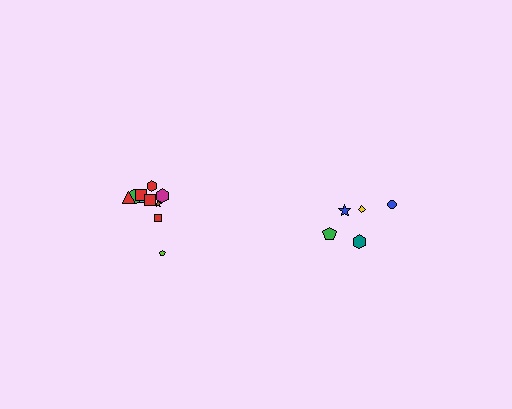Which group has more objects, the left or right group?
The left group.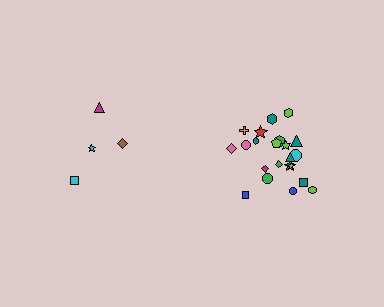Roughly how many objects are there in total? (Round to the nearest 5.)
Roughly 25 objects in total.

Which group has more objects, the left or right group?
The right group.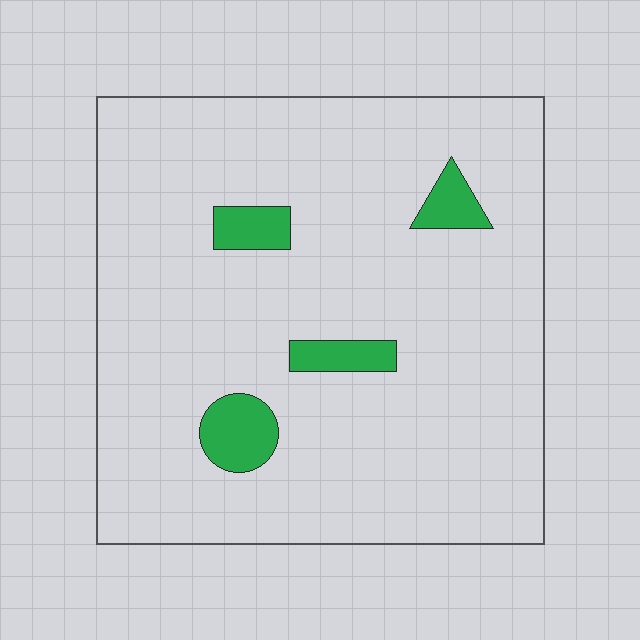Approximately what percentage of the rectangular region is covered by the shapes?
Approximately 5%.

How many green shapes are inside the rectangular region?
4.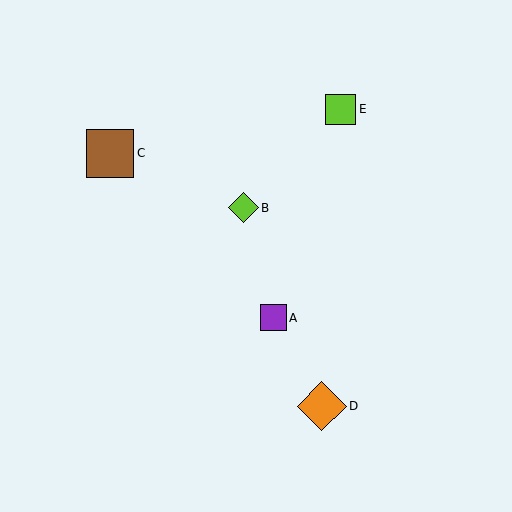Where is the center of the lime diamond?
The center of the lime diamond is at (243, 208).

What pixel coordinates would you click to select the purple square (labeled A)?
Click at (273, 318) to select the purple square A.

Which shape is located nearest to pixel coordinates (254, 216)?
The lime diamond (labeled B) at (243, 208) is nearest to that location.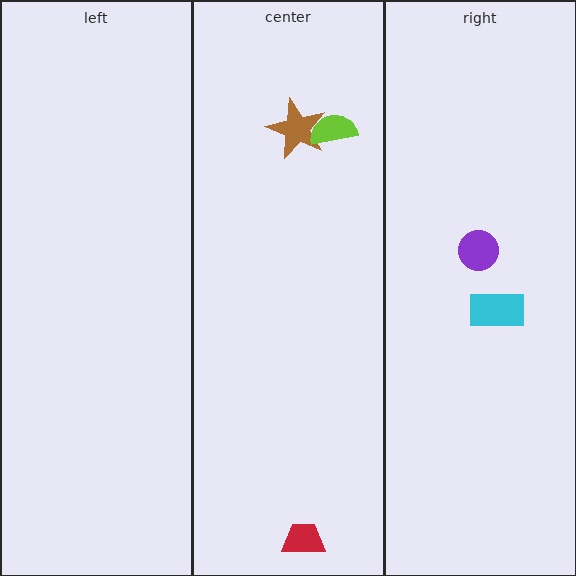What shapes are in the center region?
The red trapezoid, the brown star, the lime semicircle.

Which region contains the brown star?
The center region.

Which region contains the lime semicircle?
The center region.